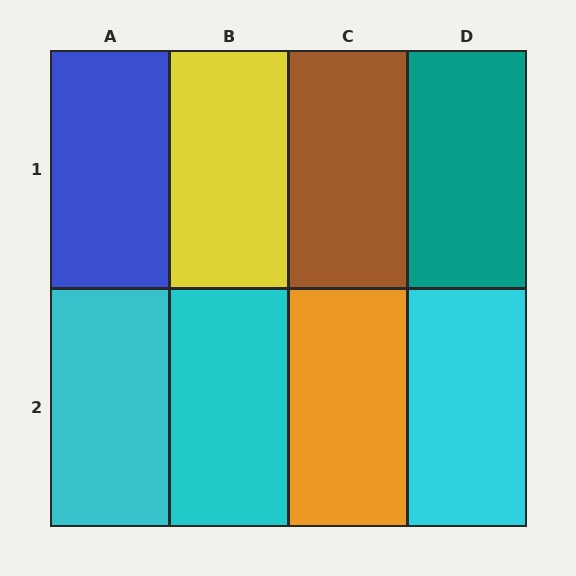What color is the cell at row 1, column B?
Yellow.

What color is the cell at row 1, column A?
Blue.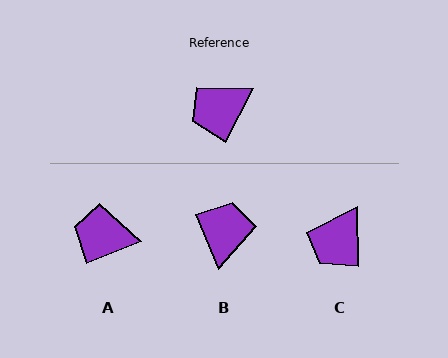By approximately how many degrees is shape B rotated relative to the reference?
Approximately 130 degrees clockwise.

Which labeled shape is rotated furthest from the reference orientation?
B, about 130 degrees away.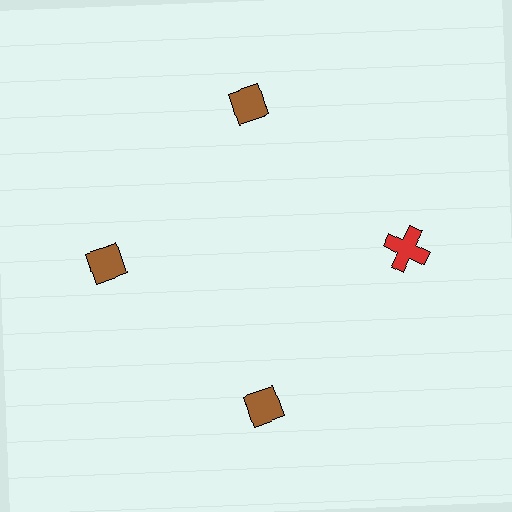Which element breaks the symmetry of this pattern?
The red cross at roughly the 3 o'clock position breaks the symmetry. All other shapes are brown diamonds.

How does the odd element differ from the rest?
It differs in both color (red instead of brown) and shape (cross instead of diamond).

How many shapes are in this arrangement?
There are 4 shapes arranged in a ring pattern.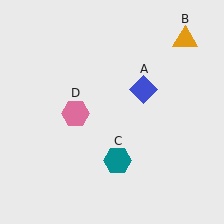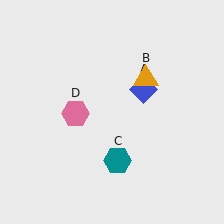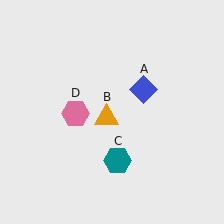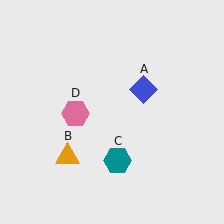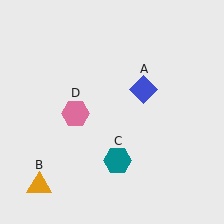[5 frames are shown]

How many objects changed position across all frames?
1 object changed position: orange triangle (object B).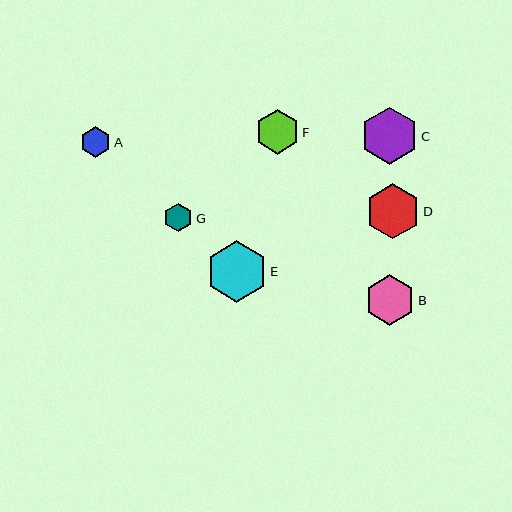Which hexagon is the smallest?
Hexagon G is the smallest with a size of approximately 29 pixels.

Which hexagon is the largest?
Hexagon E is the largest with a size of approximately 61 pixels.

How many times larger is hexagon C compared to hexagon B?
Hexagon C is approximately 1.1 times the size of hexagon B.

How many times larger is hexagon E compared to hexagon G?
Hexagon E is approximately 2.1 times the size of hexagon G.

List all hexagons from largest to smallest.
From largest to smallest: E, C, D, B, F, A, G.